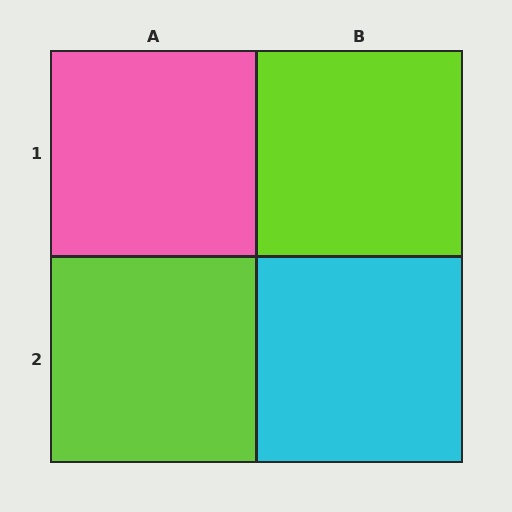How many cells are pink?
1 cell is pink.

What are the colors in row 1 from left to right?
Pink, lime.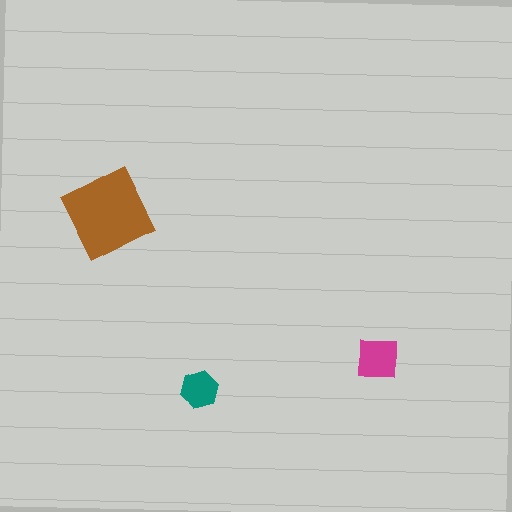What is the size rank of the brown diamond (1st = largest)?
1st.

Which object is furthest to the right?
The magenta square is rightmost.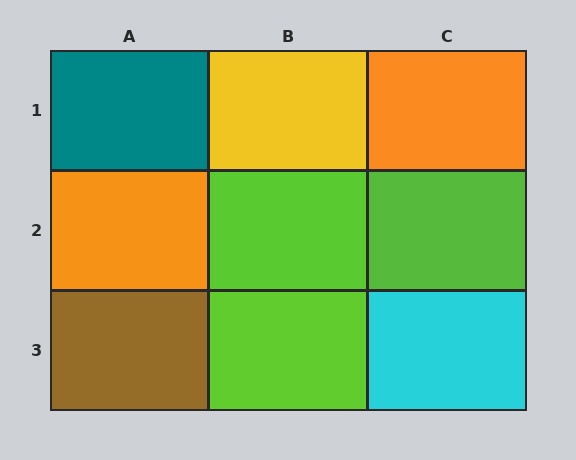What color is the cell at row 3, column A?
Brown.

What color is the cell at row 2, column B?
Lime.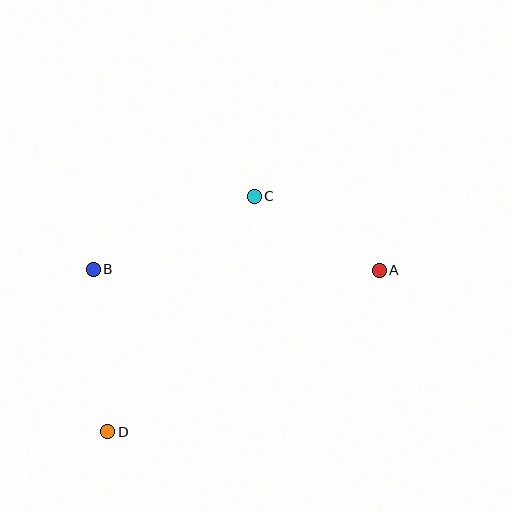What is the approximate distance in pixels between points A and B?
The distance between A and B is approximately 286 pixels.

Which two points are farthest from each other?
Points A and D are farthest from each other.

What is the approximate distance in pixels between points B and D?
The distance between B and D is approximately 163 pixels.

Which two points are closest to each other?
Points A and C are closest to each other.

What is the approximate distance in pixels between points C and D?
The distance between C and D is approximately 277 pixels.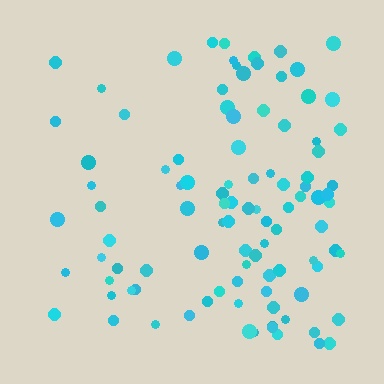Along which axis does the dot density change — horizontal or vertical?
Horizontal.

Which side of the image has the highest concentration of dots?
The right.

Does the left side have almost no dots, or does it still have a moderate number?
Still a moderate number, just noticeably fewer than the right.